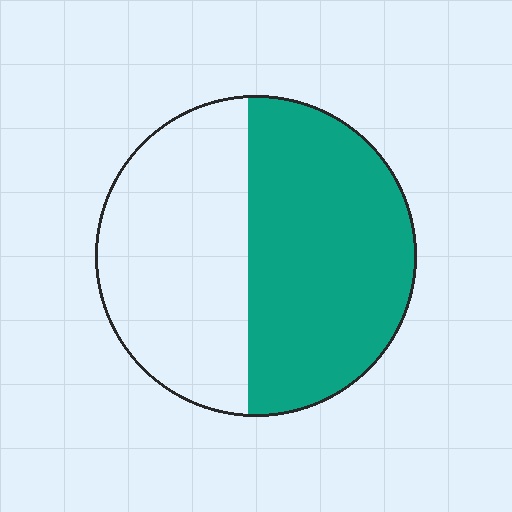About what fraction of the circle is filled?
About one half (1/2).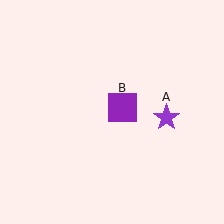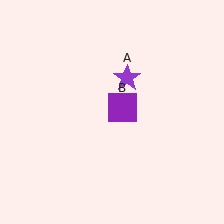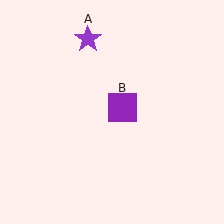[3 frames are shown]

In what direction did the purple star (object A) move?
The purple star (object A) moved up and to the left.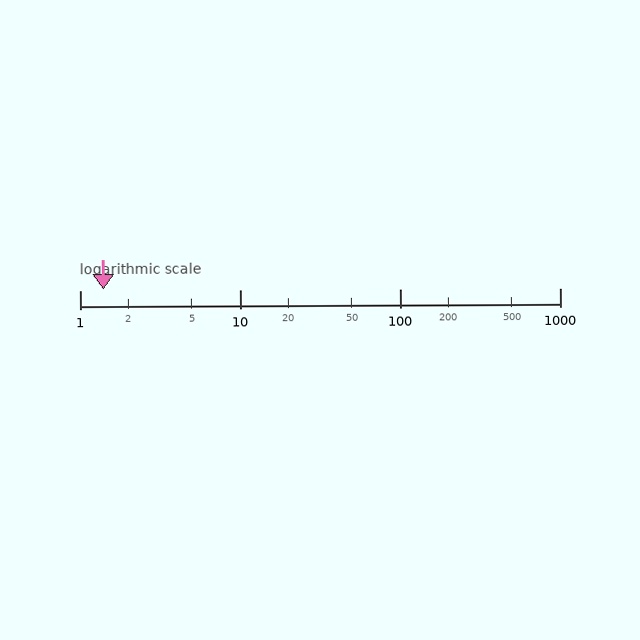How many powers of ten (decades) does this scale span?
The scale spans 3 decades, from 1 to 1000.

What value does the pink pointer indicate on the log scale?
The pointer indicates approximately 1.4.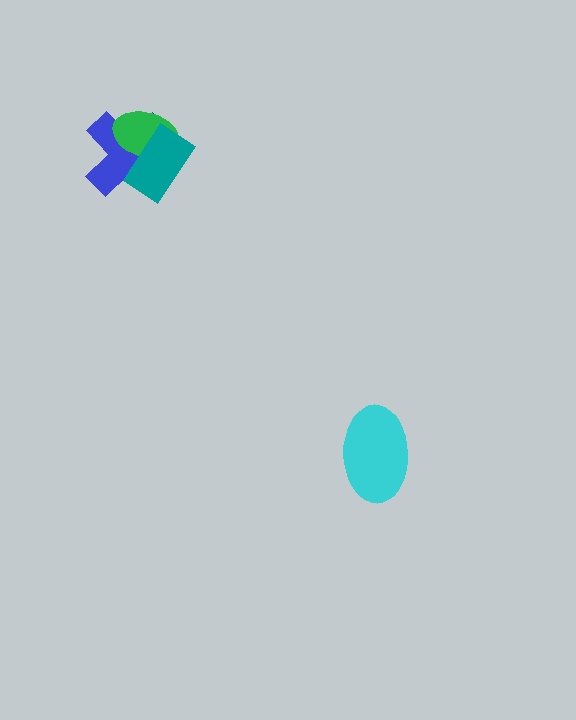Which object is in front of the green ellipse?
The teal rectangle is in front of the green ellipse.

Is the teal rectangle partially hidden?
No, no other shape covers it.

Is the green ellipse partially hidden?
Yes, it is partially covered by another shape.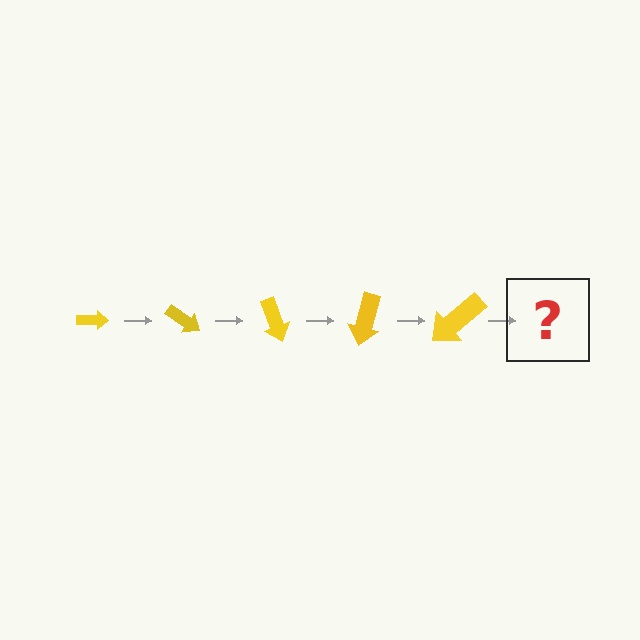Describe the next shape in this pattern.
It should be an arrow, larger than the previous one and rotated 175 degrees from the start.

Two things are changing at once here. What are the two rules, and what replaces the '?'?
The two rules are that the arrow grows larger each step and it rotates 35 degrees each step. The '?' should be an arrow, larger than the previous one and rotated 175 degrees from the start.